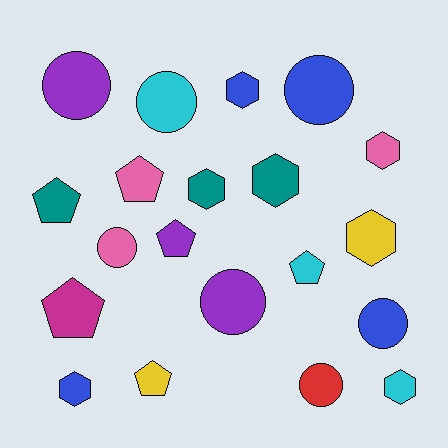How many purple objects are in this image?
There are 3 purple objects.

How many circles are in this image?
There are 7 circles.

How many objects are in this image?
There are 20 objects.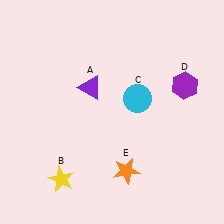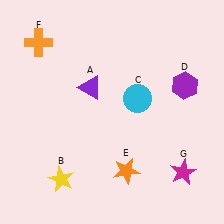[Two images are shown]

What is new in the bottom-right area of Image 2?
A magenta star (G) was added in the bottom-right area of Image 2.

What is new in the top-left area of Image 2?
An orange cross (F) was added in the top-left area of Image 2.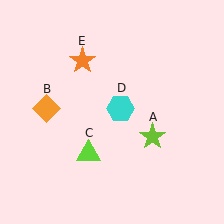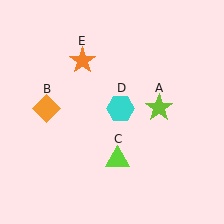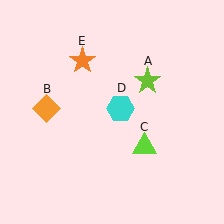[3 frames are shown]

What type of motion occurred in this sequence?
The lime star (object A), lime triangle (object C) rotated counterclockwise around the center of the scene.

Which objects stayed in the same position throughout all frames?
Orange diamond (object B) and cyan hexagon (object D) and orange star (object E) remained stationary.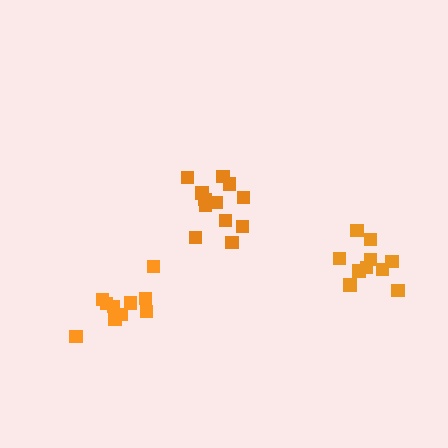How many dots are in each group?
Group 1: 11 dots, Group 2: 10 dots, Group 3: 12 dots (33 total).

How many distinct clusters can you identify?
There are 3 distinct clusters.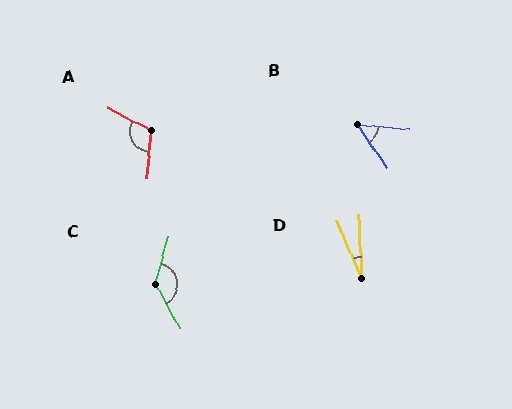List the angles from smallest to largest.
D (22°), B (50°), A (112°), C (137°).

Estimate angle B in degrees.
Approximately 50 degrees.